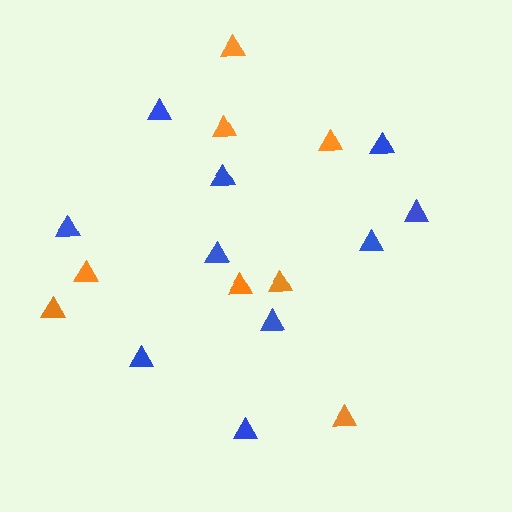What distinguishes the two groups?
There are 2 groups: one group of blue triangles (10) and one group of orange triangles (8).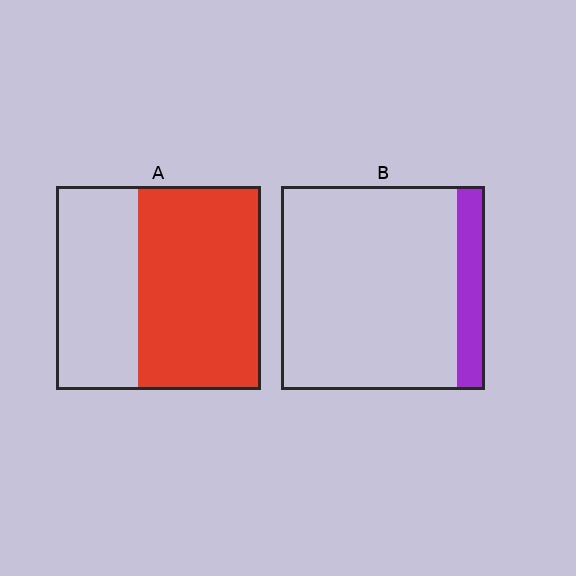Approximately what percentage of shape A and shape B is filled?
A is approximately 60% and B is approximately 15%.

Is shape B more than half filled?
No.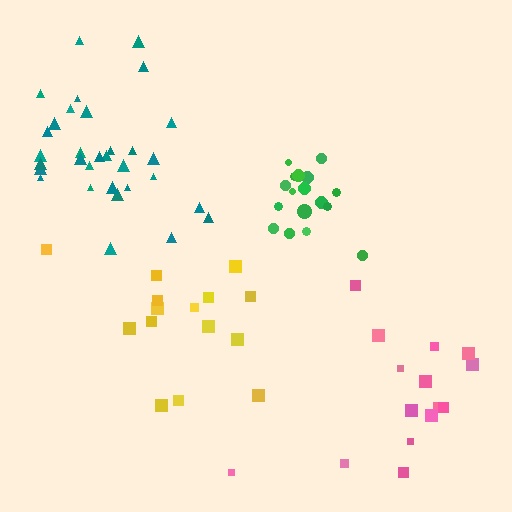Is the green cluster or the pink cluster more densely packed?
Green.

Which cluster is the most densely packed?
Green.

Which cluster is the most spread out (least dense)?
Yellow.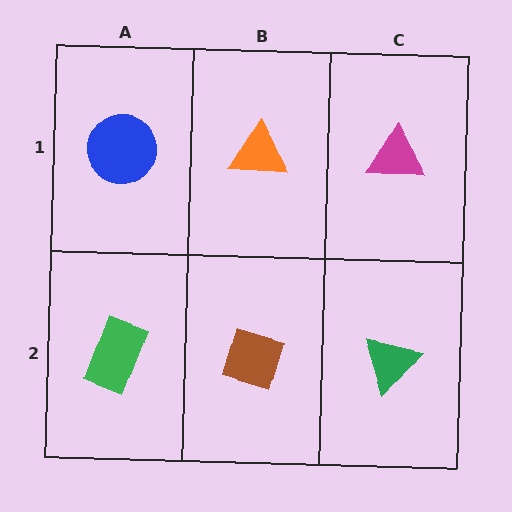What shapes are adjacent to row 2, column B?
An orange triangle (row 1, column B), a green rectangle (row 2, column A), a green triangle (row 2, column C).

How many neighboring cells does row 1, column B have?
3.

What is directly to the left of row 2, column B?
A green rectangle.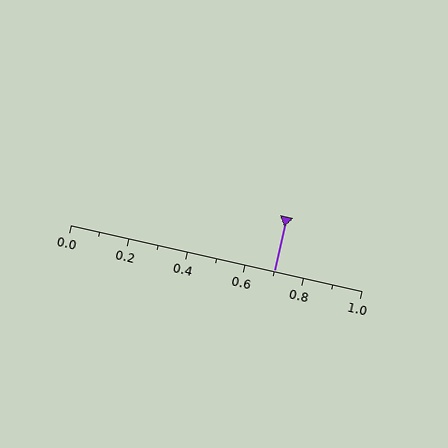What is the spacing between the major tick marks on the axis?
The major ticks are spaced 0.2 apart.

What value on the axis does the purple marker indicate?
The marker indicates approximately 0.7.